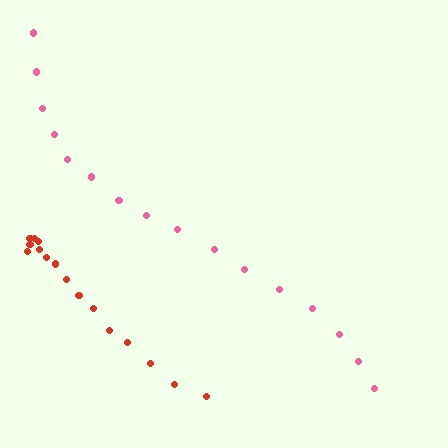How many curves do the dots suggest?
There are 2 distinct paths.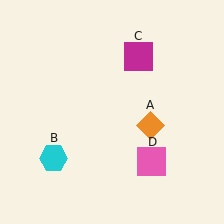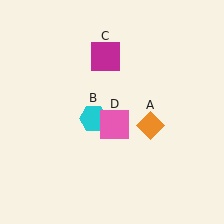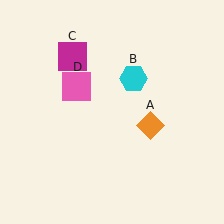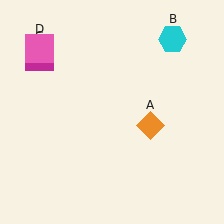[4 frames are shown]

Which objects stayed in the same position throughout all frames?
Orange diamond (object A) remained stationary.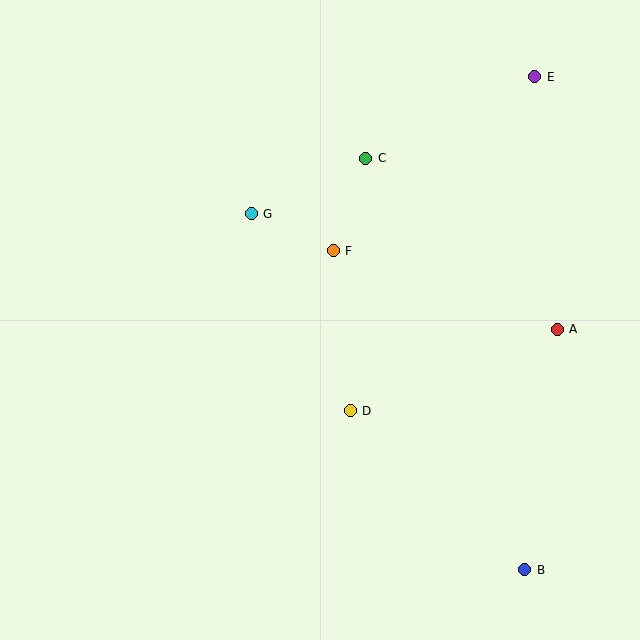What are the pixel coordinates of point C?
Point C is at (366, 158).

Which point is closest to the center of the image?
Point F at (333, 251) is closest to the center.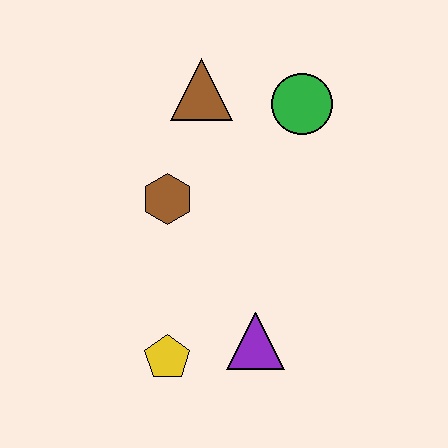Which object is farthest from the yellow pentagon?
The green circle is farthest from the yellow pentagon.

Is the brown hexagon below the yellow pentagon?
No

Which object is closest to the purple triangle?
The yellow pentagon is closest to the purple triangle.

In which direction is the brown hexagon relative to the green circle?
The brown hexagon is to the left of the green circle.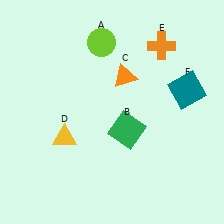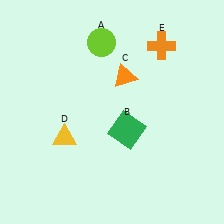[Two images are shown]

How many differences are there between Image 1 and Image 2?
There is 1 difference between the two images.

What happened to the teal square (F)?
The teal square (F) was removed in Image 2. It was in the top-right area of Image 1.